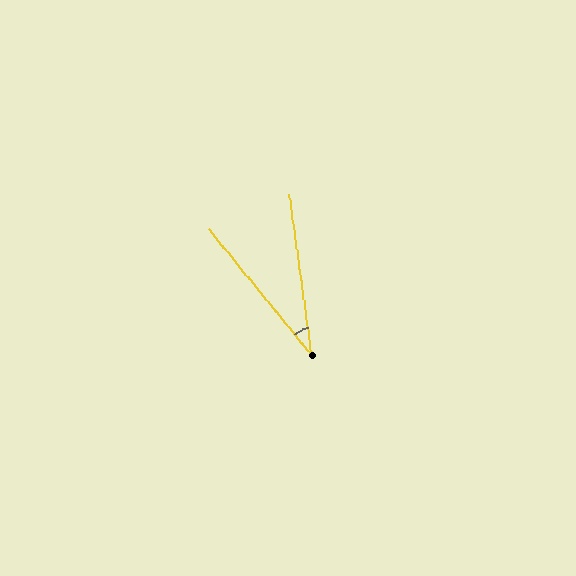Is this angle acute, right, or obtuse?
It is acute.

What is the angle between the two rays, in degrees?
Approximately 32 degrees.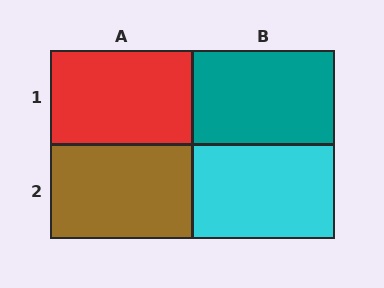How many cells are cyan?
1 cell is cyan.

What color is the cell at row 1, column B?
Teal.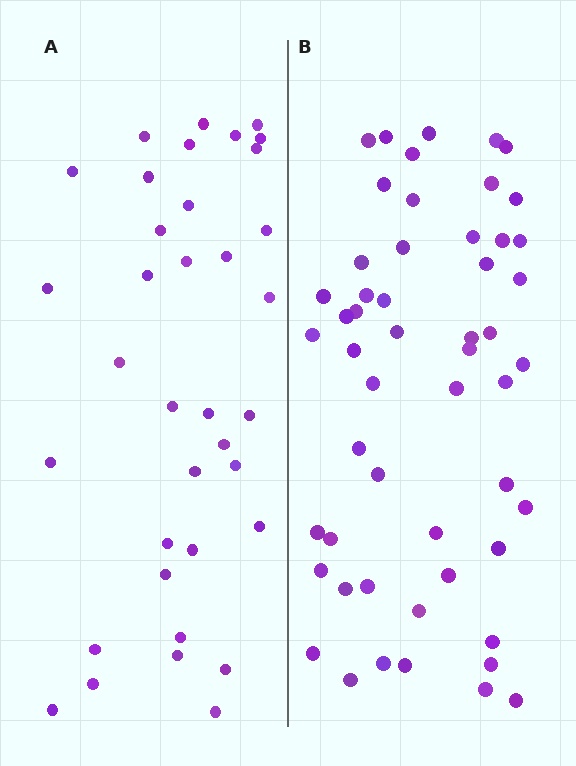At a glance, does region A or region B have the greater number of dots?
Region B (the right region) has more dots.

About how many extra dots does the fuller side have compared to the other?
Region B has approximately 15 more dots than region A.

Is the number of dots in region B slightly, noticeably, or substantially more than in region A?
Region B has substantially more. The ratio is roughly 1.5 to 1.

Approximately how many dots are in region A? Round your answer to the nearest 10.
About 40 dots. (The exact count is 36, which rounds to 40.)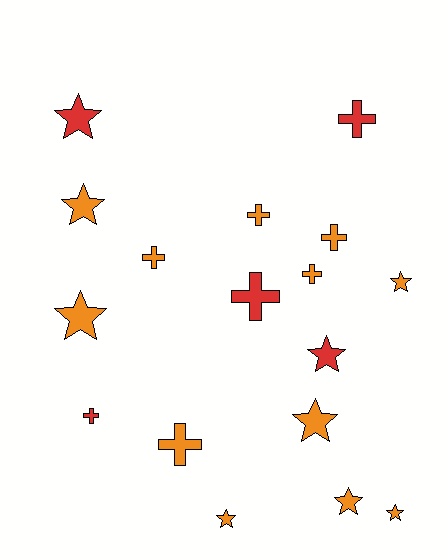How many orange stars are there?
There are 7 orange stars.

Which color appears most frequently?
Orange, with 12 objects.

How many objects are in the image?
There are 17 objects.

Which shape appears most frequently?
Star, with 9 objects.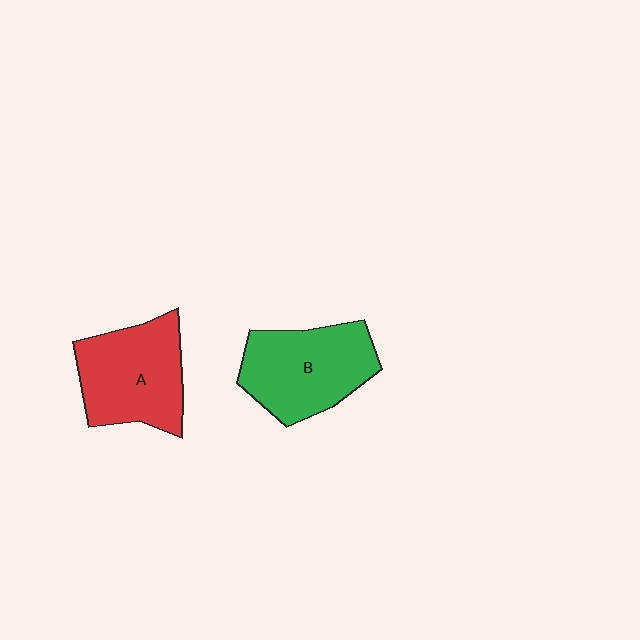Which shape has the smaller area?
Shape A (red).